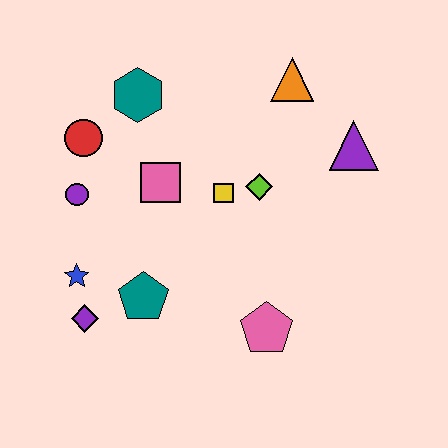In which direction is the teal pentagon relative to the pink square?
The teal pentagon is below the pink square.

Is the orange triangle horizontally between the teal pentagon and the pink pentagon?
No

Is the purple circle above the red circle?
No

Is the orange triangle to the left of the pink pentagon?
No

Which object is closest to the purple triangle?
The orange triangle is closest to the purple triangle.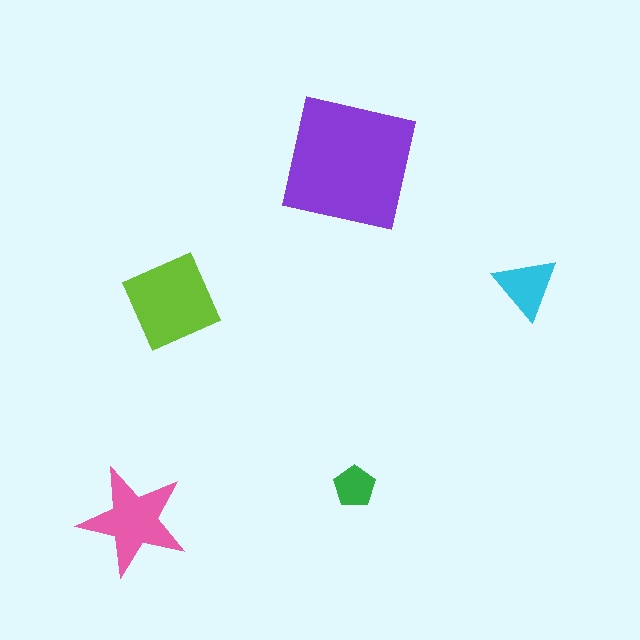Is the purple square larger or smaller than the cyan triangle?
Larger.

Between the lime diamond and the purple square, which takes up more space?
The purple square.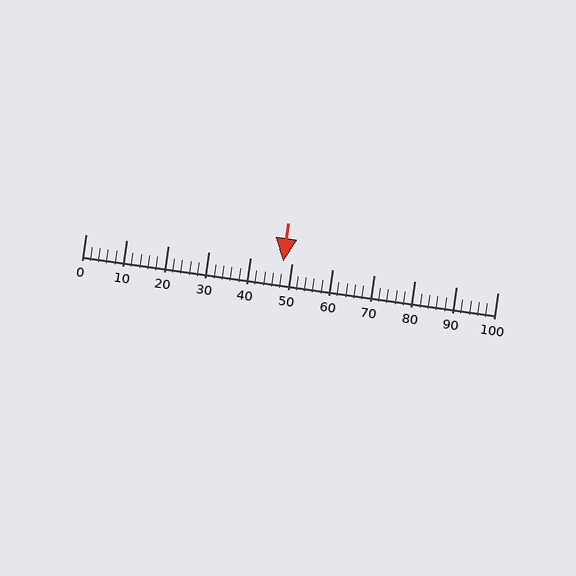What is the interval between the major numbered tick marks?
The major tick marks are spaced 10 units apart.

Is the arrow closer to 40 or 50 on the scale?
The arrow is closer to 50.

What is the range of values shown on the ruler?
The ruler shows values from 0 to 100.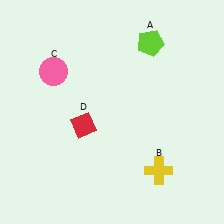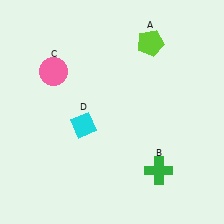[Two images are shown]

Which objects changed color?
B changed from yellow to green. D changed from red to cyan.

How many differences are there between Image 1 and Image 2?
There are 2 differences between the two images.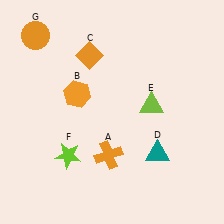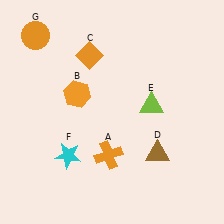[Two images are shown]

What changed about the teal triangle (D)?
In Image 1, D is teal. In Image 2, it changed to brown.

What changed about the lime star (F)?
In Image 1, F is lime. In Image 2, it changed to cyan.